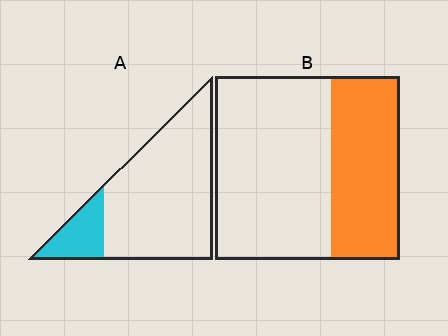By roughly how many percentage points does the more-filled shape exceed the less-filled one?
By roughly 20 percentage points (B over A).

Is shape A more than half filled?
No.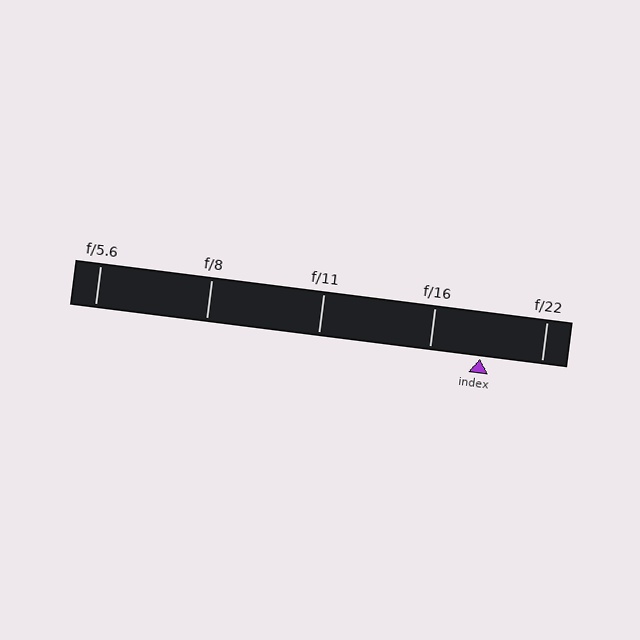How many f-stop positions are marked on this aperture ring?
There are 5 f-stop positions marked.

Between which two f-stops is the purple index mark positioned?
The index mark is between f/16 and f/22.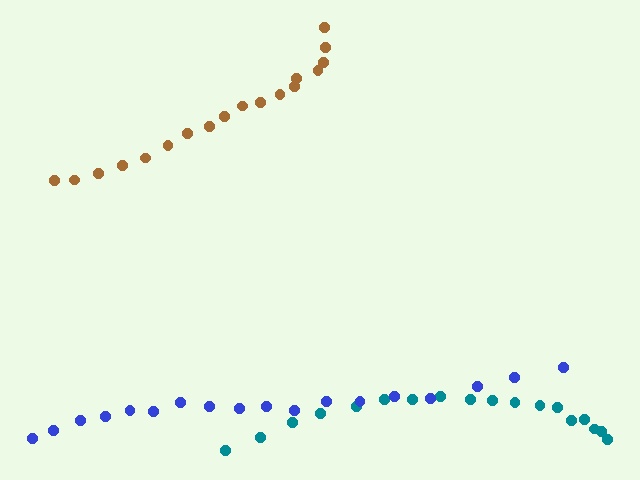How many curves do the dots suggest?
There are 3 distinct paths.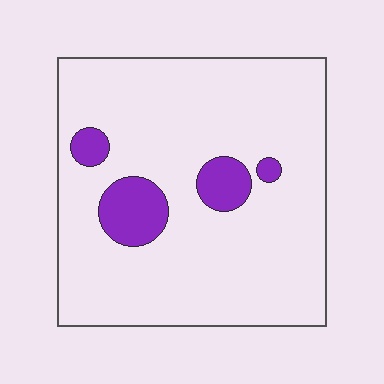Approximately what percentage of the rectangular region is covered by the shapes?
Approximately 10%.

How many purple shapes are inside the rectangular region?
4.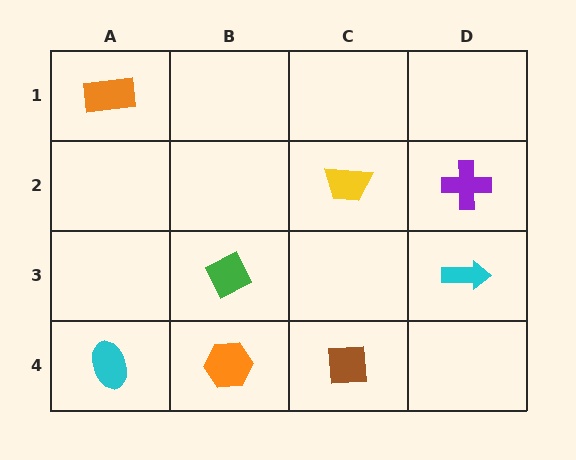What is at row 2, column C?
A yellow trapezoid.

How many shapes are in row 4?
3 shapes.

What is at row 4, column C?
A brown square.